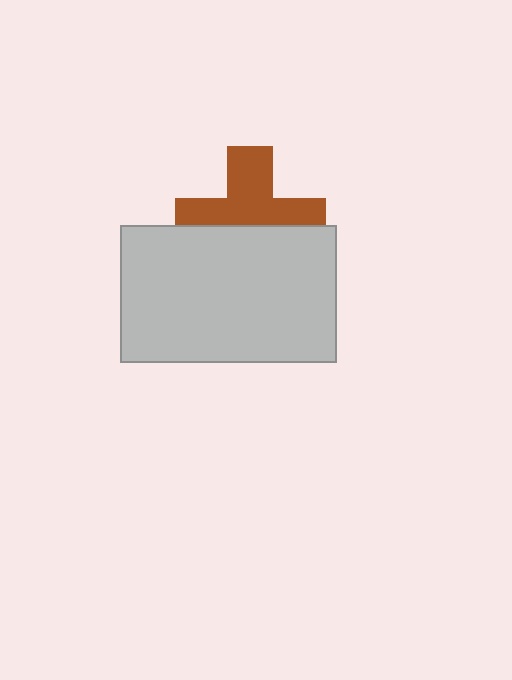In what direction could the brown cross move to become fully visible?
The brown cross could move up. That would shift it out from behind the light gray rectangle entirely.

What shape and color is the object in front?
The object in front is a light gray rectangle.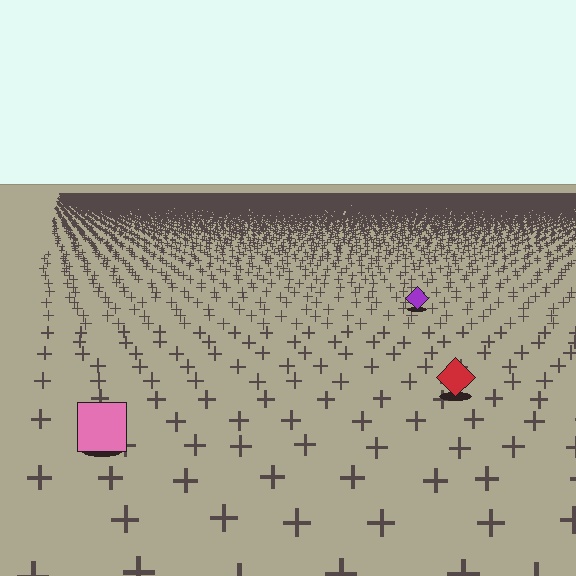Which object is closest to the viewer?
The pink square is closest. The texture marks near it are larger and more spread out.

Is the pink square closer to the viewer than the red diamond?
Yes. The pink square is closer — you can tell from the texture gradient: the ground texture is coarser near it.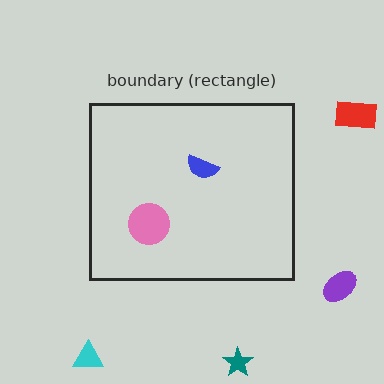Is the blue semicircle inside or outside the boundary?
Inside.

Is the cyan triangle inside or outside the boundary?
Outside.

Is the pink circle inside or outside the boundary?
Inside.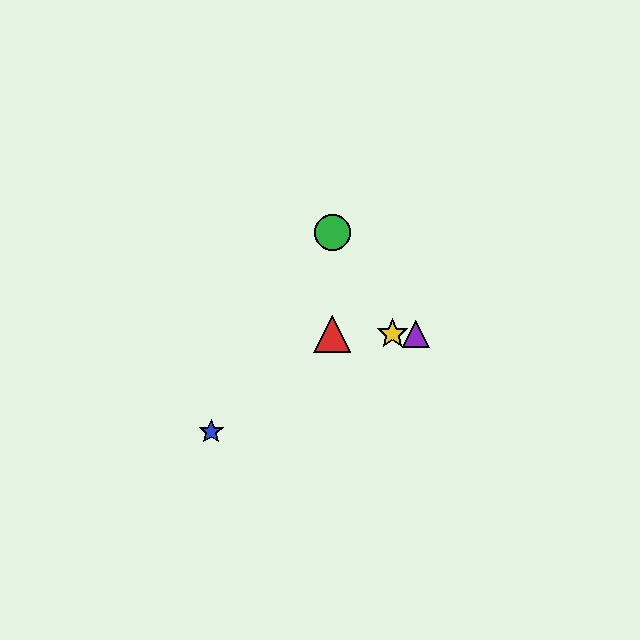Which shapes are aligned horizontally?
The red triangle, the yellow star, the purple triangle are aligned horizontally.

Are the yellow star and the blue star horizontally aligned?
No, the yellow star is at y≈334 and the blue star is at y≈432.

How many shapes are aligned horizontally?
3 shapes (the red triangle, the yellow star, the purple triangle) are aligned horizontally.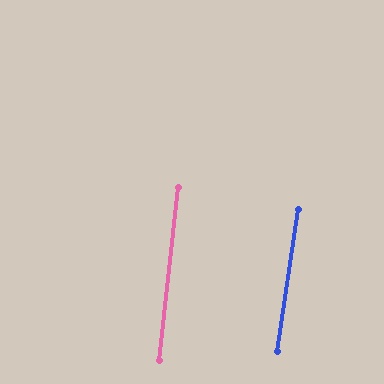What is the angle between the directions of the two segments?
Approximately 2 degrees.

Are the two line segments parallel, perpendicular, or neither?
Parallel — their directions differ by only 1.9°.